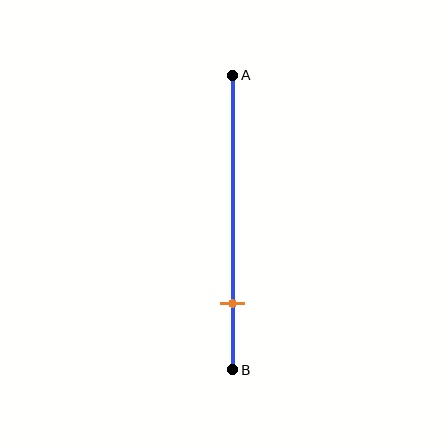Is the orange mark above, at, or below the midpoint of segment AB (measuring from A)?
The orange mark is below the midpoint of segment AB.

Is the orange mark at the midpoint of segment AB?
No, the mark is at about 80% from A, not at the 50% midpoint.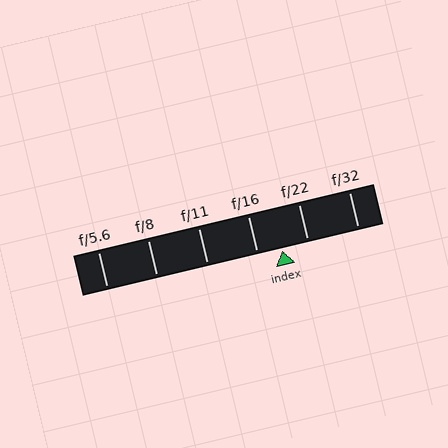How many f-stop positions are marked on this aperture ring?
There are 6 f-stop positions marked.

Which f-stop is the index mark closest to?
The index mark is closest to f/16.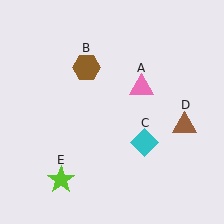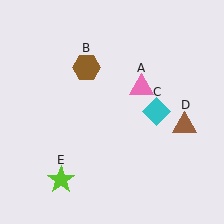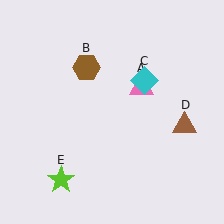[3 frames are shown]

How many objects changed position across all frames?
1 object changed position: cyan diamond (object C).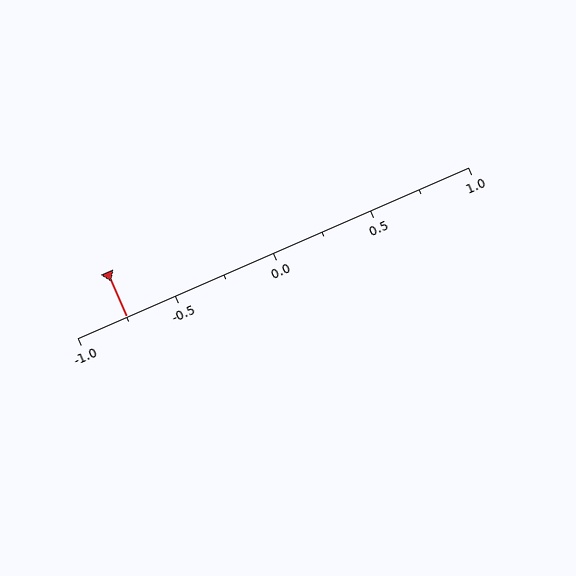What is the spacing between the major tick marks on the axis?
The major ticks are spaced 0.5 apart.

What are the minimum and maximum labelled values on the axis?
The axis runs from -1.0 to 1.0.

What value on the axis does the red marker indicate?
The marker indicates approximately -0.75.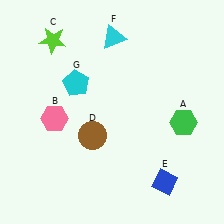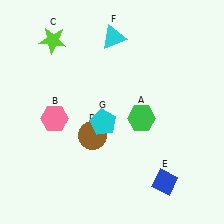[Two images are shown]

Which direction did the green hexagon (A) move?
The green hexagon (A) moved left.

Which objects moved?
The objects that moved are: the green hexagon (A), the cyan pentagon (G).